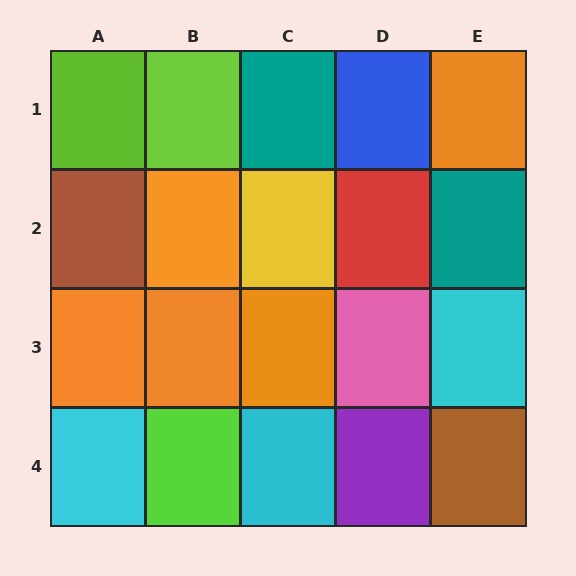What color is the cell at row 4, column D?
Purple.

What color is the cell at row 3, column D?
Pink.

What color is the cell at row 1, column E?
Orange.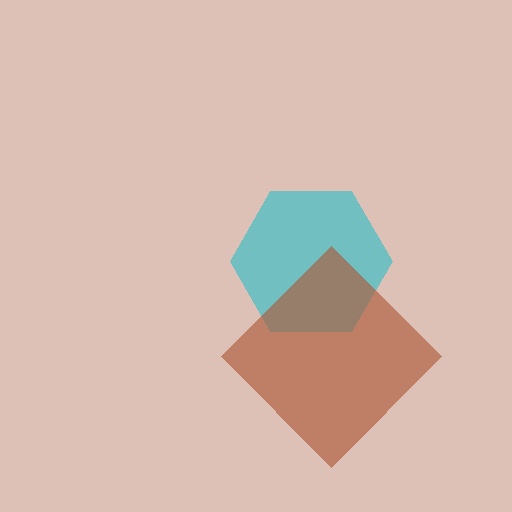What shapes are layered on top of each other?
The layered shapes are: a cyan hexagon, a brown diamond.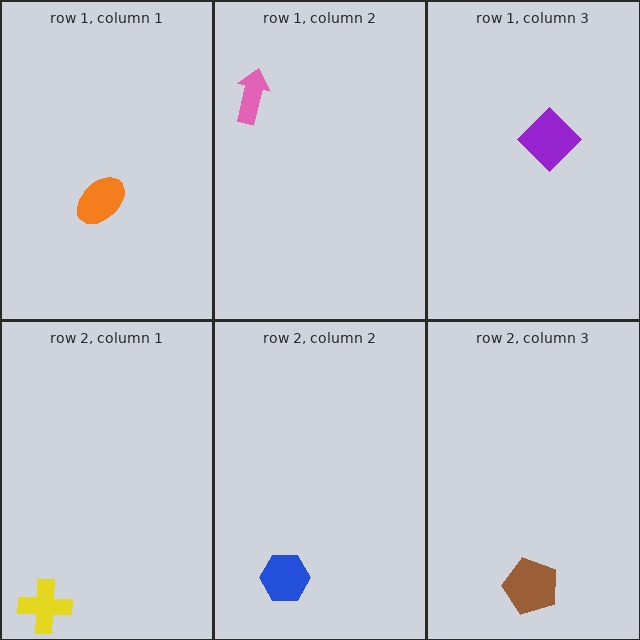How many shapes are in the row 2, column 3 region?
1.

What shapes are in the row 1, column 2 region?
The pink arrow.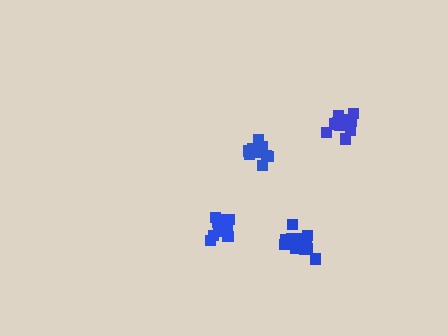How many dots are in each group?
Group 1: 13 dots, Group 2: 11 dots, Group 3: 11 dots, Group 4: 13 dots (48 total).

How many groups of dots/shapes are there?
There are 4 groups.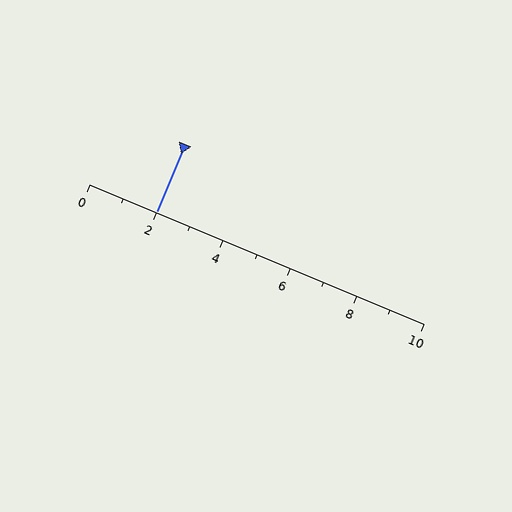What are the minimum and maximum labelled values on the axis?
The axis runs from 0 to 10.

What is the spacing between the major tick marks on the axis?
The major ticks are spaced 2 apart.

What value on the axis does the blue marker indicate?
The marker indicates approximately 2.